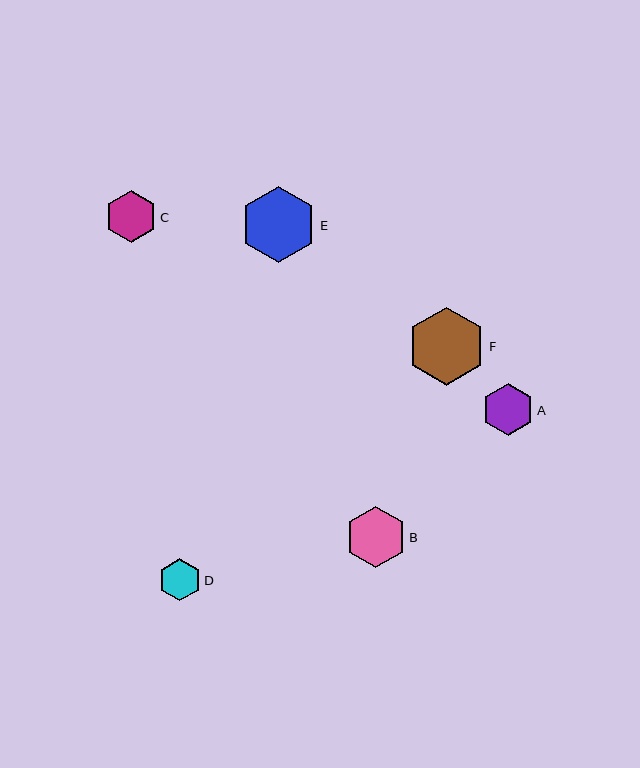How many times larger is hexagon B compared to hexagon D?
Hexagon B is approximately 1.5 times the size of hexagon D.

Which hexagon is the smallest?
Hexagon D is the smallest with a size of approximately 42 pixels.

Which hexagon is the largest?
Hexagon F is the largest with a size of approximately 78 pixels.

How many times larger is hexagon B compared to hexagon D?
Hexagon B is approximately 1.5 times the size of hexagon D.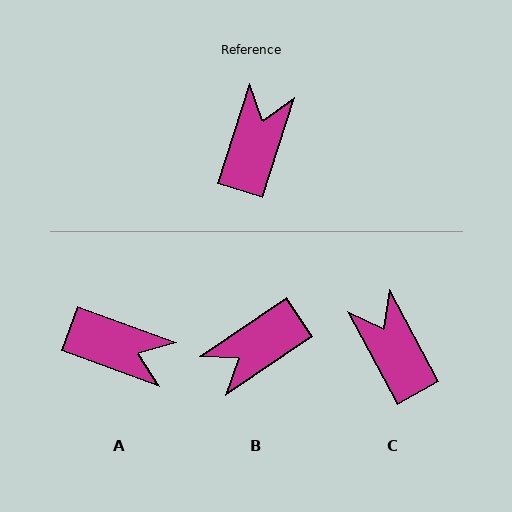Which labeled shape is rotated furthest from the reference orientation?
B, about 141 degrees away.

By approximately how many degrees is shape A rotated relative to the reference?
Approximately 93 degrees clockwise.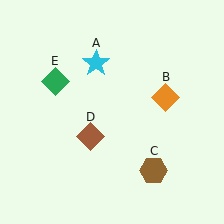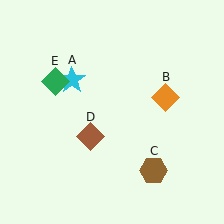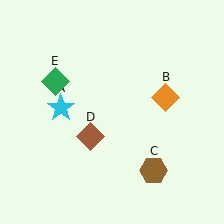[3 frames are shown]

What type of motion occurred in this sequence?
The cyan star (object A) rotated counterclockwise around the center of the scene.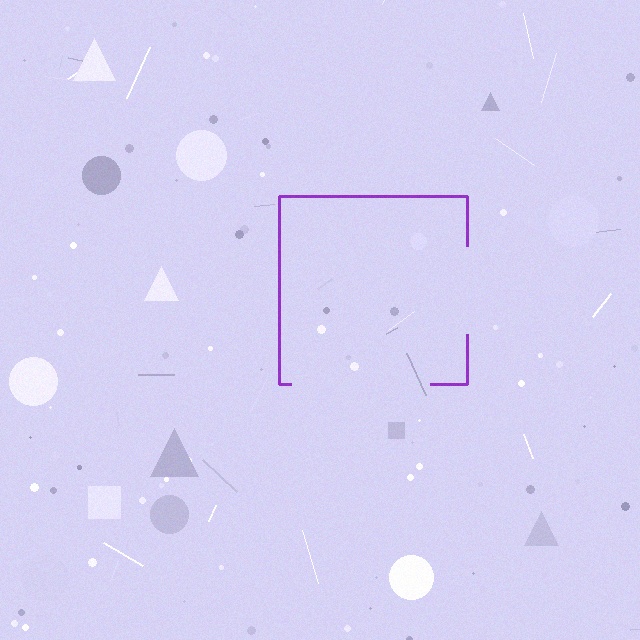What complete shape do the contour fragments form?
The contour fragments form a square.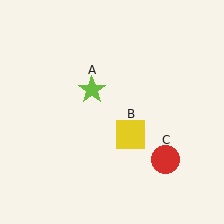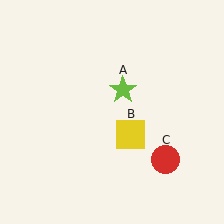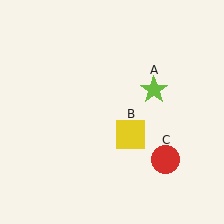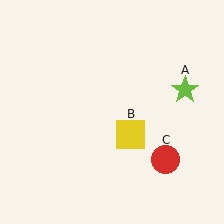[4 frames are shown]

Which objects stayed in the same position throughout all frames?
Yellow square (object B) and red circle (object C) remained stationary.